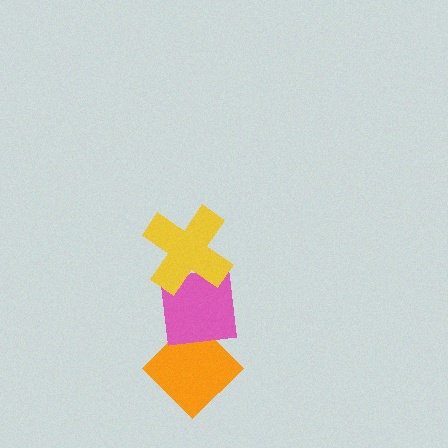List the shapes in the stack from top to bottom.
From top to bottom: the yellow cross, the pink square, the orange diamond.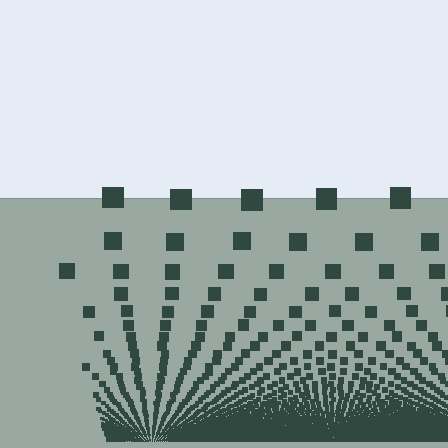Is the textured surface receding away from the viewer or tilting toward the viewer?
The surface appears to tilt toward the viewer. Texture elements get larger and sparser toward the top.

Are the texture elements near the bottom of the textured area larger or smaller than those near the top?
Smaller. The gradient is inverted — elements near the bottom are smaller and denser.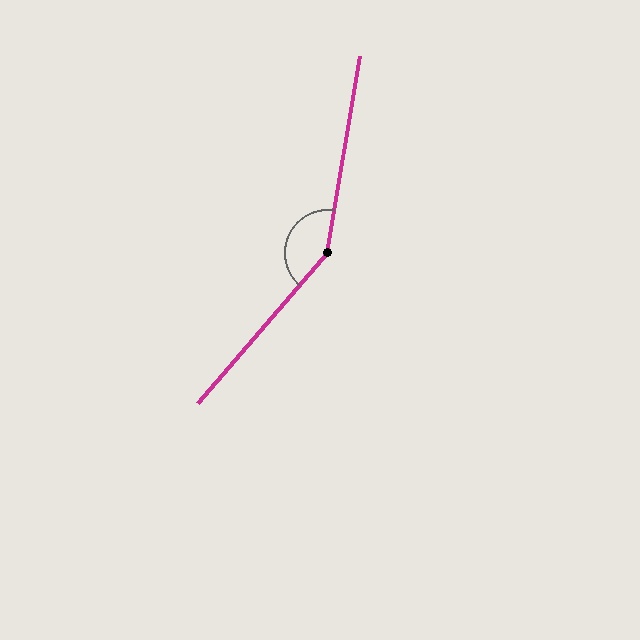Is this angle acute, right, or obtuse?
It is obtuse.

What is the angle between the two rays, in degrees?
Approximately 148 degrees.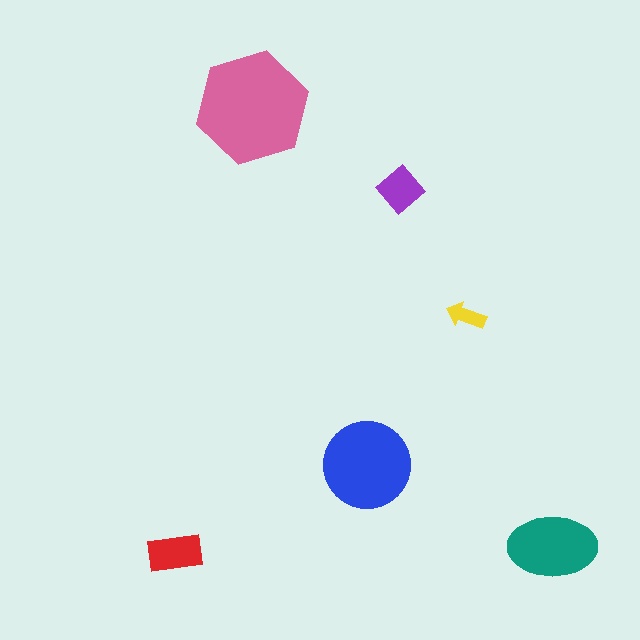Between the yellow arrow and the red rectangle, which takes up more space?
The red rectangle.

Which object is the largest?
The pink hexagon.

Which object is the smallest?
The yellow arrow.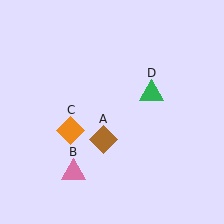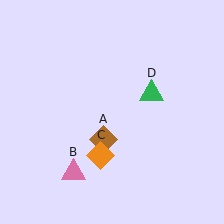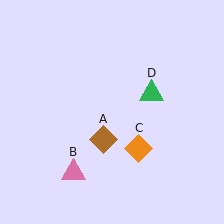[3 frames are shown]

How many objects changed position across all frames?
1 object changed position: orange diamond (object C).